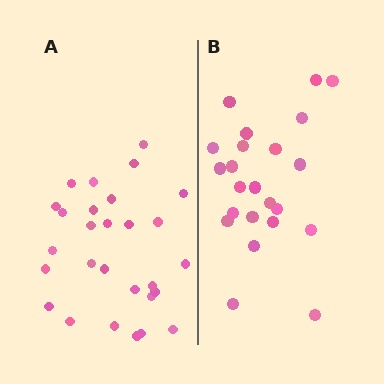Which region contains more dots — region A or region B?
Region A (the left region) has more dots.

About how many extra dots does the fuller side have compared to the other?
Region A has about 5 more dots than region B.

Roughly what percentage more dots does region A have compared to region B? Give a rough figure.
About 20% more.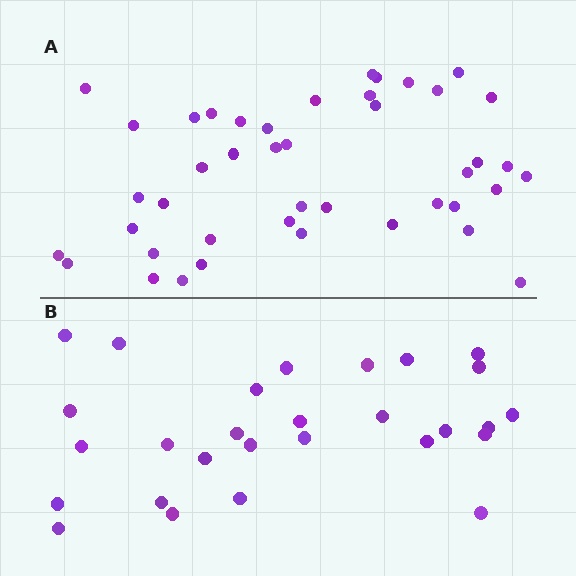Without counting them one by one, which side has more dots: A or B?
Region A (the top region) has more dots.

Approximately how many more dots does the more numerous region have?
Region A has approximately 15 more dots than region B.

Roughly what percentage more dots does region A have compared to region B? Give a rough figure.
About 55% more.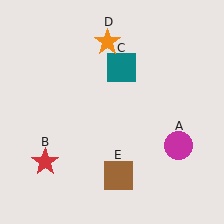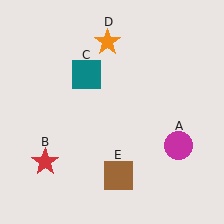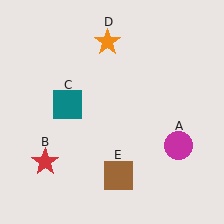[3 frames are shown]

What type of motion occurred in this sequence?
The teal square (object C) rotated counterclockwise around the center of the scene.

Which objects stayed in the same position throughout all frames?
Magenta circle (object A) and red star (object B) and orange star (object D) and brown square (object E) remained stationary.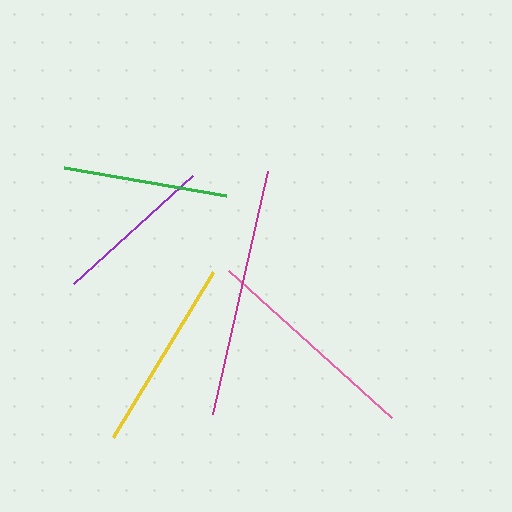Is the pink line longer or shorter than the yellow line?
The pink line is longer than the yellow line.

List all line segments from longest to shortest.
From longest to shortest: magenta, pink, yellow, green, purple.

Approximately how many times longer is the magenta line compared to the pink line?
The magenta line is approximately 1.1 times the length of the pink line.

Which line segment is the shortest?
The purple line is the shortest at approximately 160 pixels.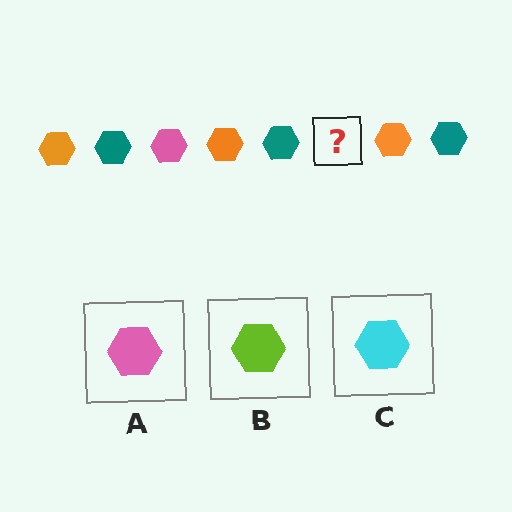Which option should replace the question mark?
Option A.